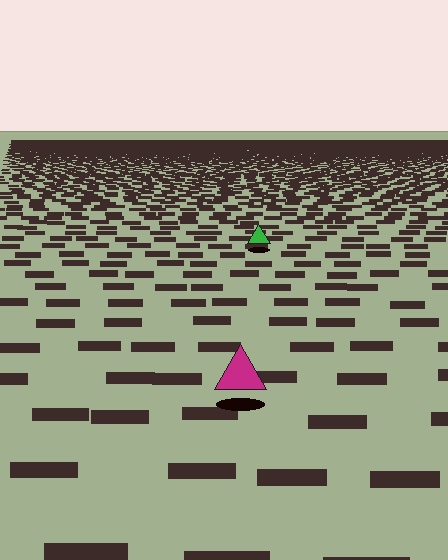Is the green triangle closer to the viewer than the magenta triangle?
No. The magenta triangle is closer — you can tell from the texture gradient: the ground texture is coarser near it.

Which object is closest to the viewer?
The magenta triangle is closest. The texture marks near it are larger and more spread out.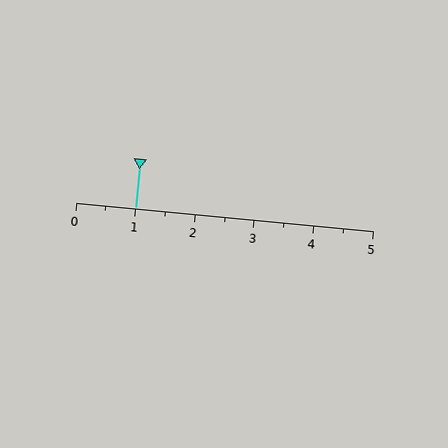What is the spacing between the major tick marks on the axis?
The major ticks are spaced 1 apart.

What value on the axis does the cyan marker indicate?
The marker indicates approximately 1.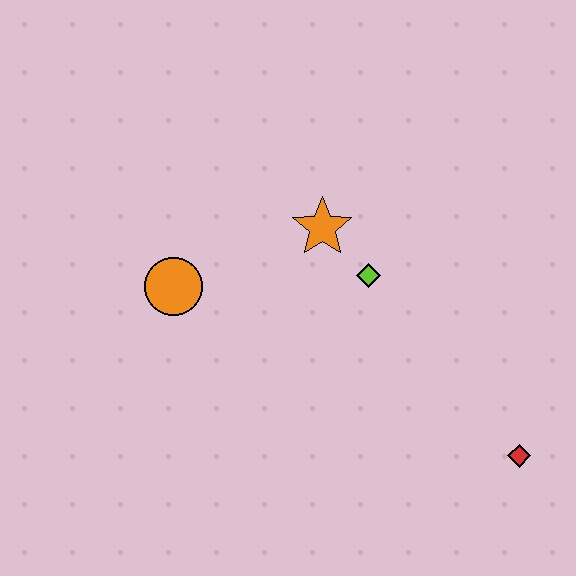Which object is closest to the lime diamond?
The orange star is closest to the lime diamond.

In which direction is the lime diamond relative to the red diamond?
The lime diamond is above the red diamond.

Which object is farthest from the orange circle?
The red diamond is farthest from the orange circle.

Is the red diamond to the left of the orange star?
No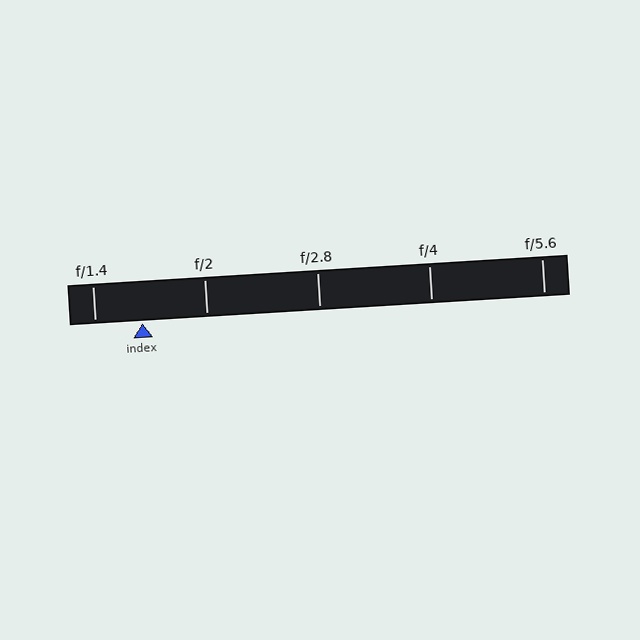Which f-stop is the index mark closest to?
The index mark is closest to f/1.4.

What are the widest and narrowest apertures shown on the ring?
The widest aperture shown is f/1.4 and the narrowest is f/5.6.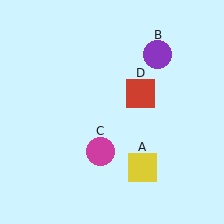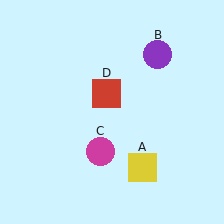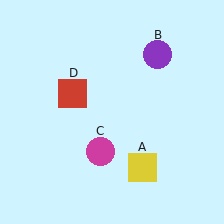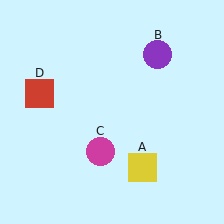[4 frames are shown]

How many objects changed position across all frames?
1 object changed position: red square (object D).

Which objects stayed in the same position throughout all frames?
Yellow square (object A) and purple circle (object B) and magenta circle (object C) remained stationary.